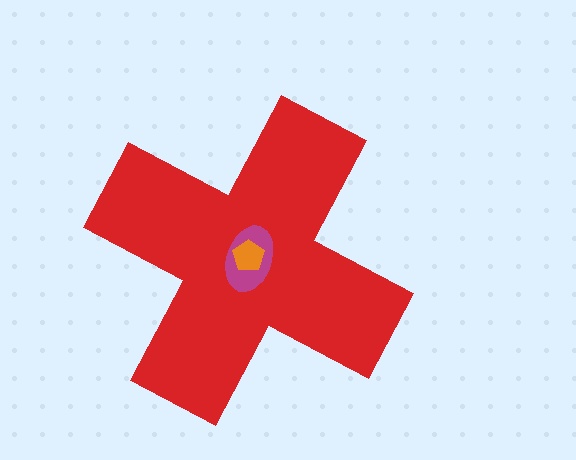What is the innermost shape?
The orange pentagon.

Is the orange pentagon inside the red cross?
Yes.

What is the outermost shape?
The red cross.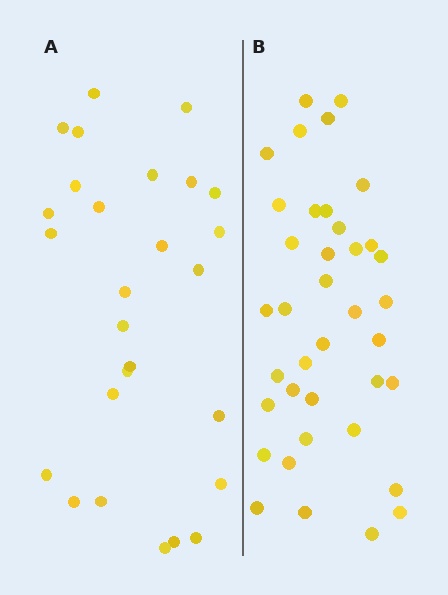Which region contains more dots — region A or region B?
Region B (the right region) has more dots.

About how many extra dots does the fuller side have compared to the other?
Region B has roughly 12 or so more dots than region A.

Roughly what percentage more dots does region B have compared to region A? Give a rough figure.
About 40% more.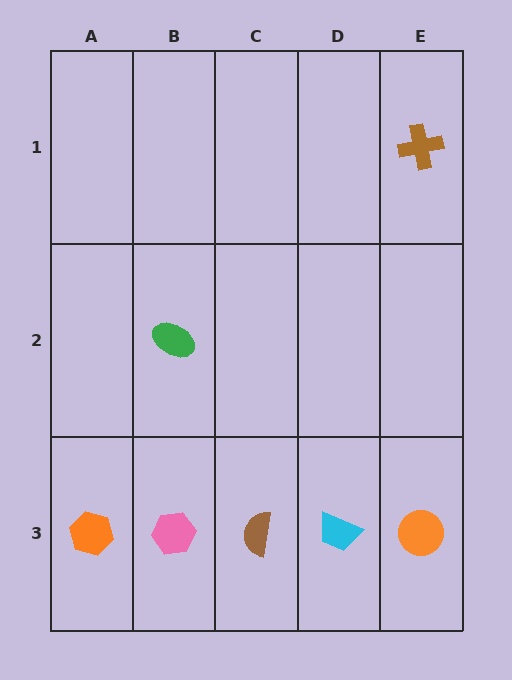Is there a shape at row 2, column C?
No, that cell is empty.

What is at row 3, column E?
An orange circle.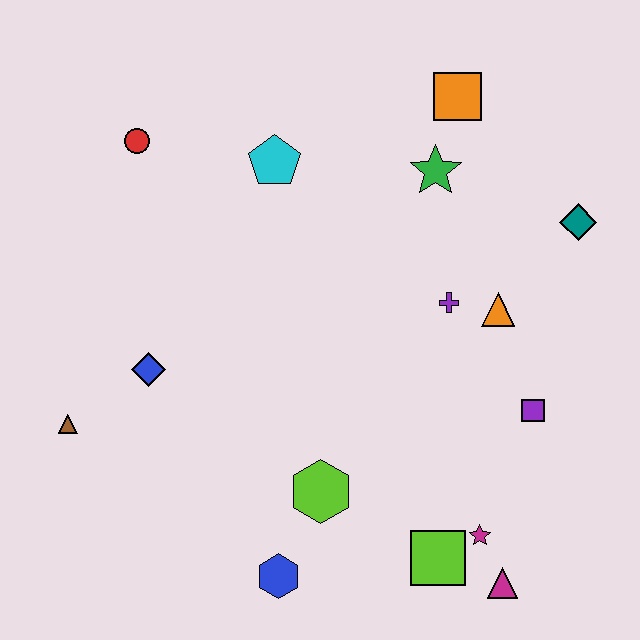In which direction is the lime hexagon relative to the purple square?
The lime hexagon is to the left of the purple square.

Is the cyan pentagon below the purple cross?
No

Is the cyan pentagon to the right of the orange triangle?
No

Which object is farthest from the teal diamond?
The brown triangle is farthest from the teal diamond.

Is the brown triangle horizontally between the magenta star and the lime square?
No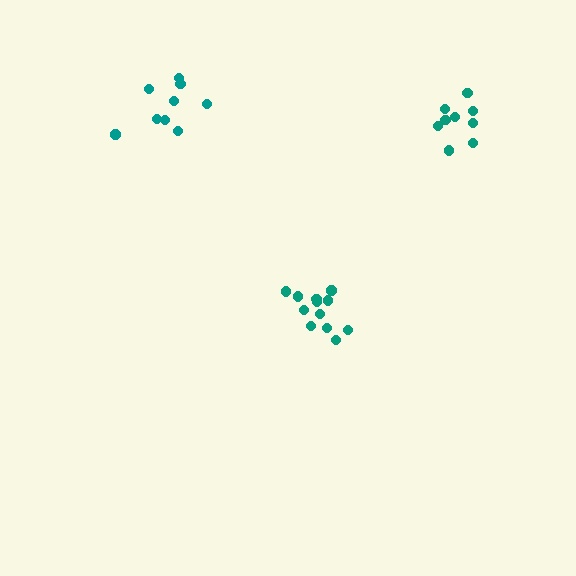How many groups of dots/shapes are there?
There are 3 groups.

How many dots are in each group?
Group 1: 9 dots, Group 2: 12 dots, Group 3: 9 dots (30 total).